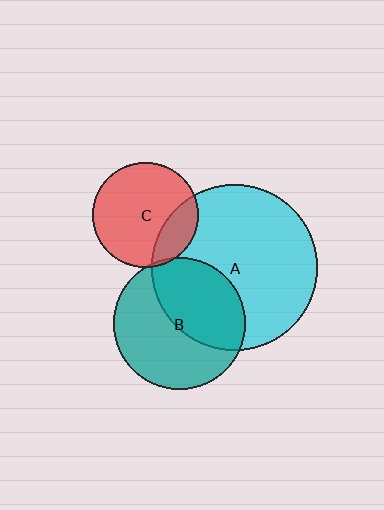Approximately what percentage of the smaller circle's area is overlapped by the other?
Approximately 5%.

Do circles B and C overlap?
Yes.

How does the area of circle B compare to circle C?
Approximately 1.6 times.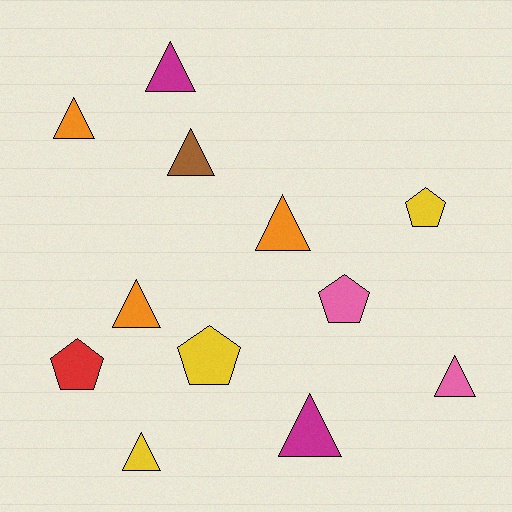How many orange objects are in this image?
There are 3 orange objects.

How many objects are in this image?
There are 12 objects.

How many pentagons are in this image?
There are 4 pentagons.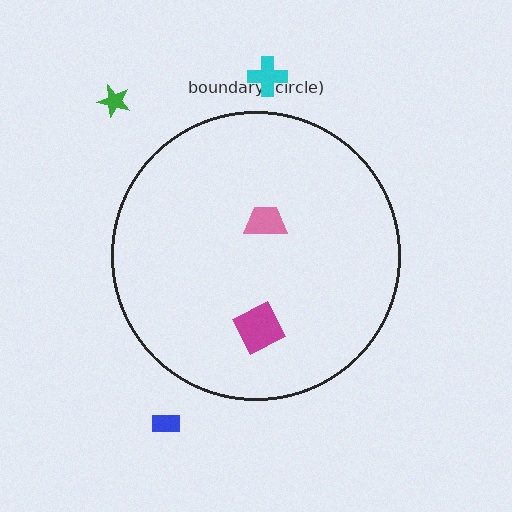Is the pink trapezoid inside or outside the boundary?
Inside.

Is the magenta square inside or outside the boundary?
Inside.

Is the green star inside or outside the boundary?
Outside.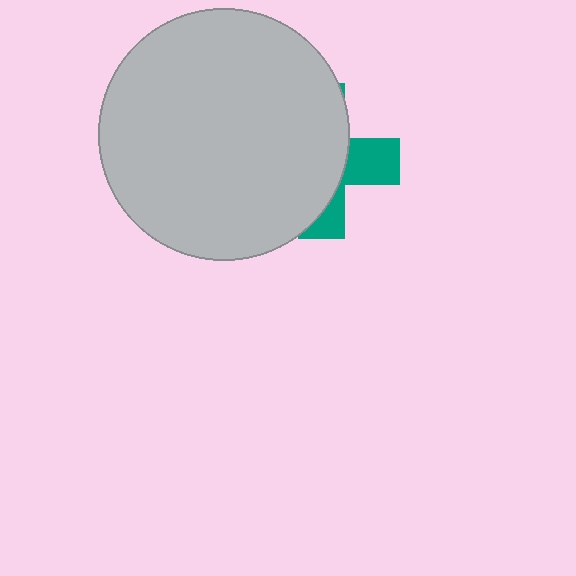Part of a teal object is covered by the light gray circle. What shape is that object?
It is a cross.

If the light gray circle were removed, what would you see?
You would see the complete teal cross.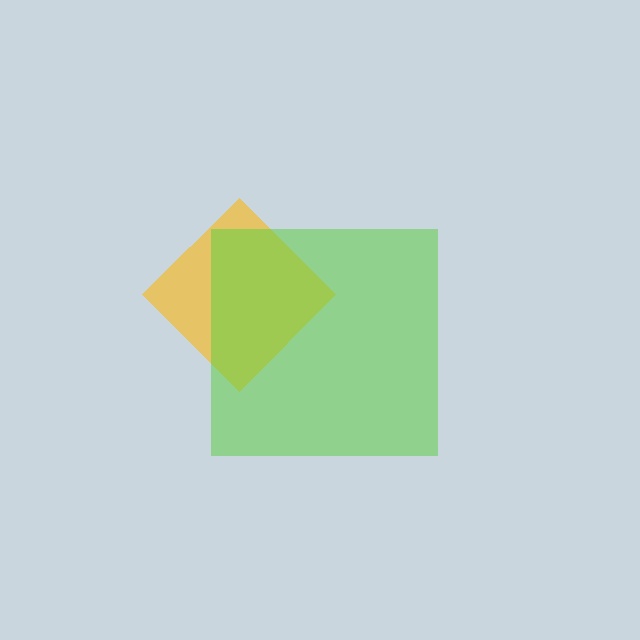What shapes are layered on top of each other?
The layered shapes are: a yellow diamond, a lime square.